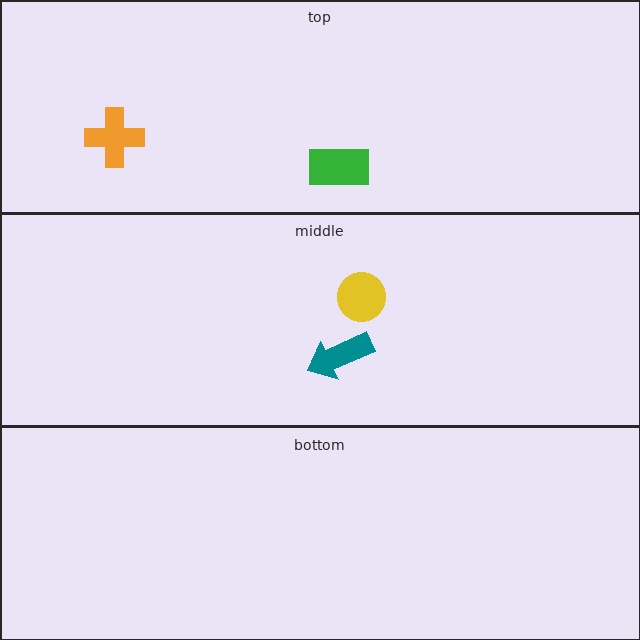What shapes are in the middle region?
The yellow circle, the teal arrow.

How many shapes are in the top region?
2.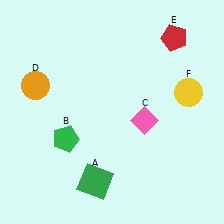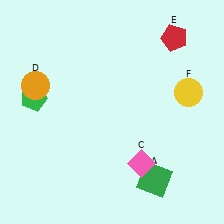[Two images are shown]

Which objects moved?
The objects that moved are: the green square (A), the green pentagon (B), the pink diamond (C).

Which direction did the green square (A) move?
The green square (A) moved right.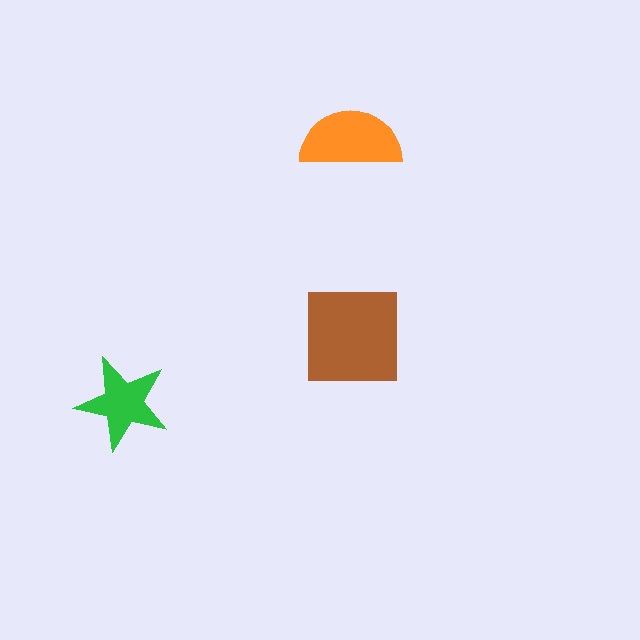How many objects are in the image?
There are 3 objects in the image.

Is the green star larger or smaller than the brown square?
Smaller.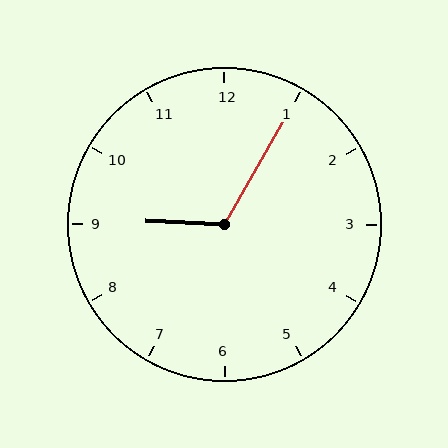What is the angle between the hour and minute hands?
Approximately 118 degrees.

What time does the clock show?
9:05.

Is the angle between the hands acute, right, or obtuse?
It is obtuse.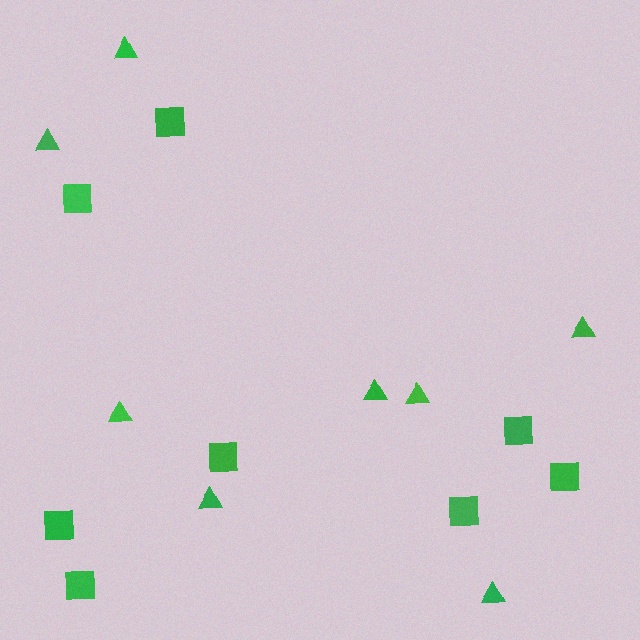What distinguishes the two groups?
There are 2 groups: one group of triangles (8) and one group of squares (8).